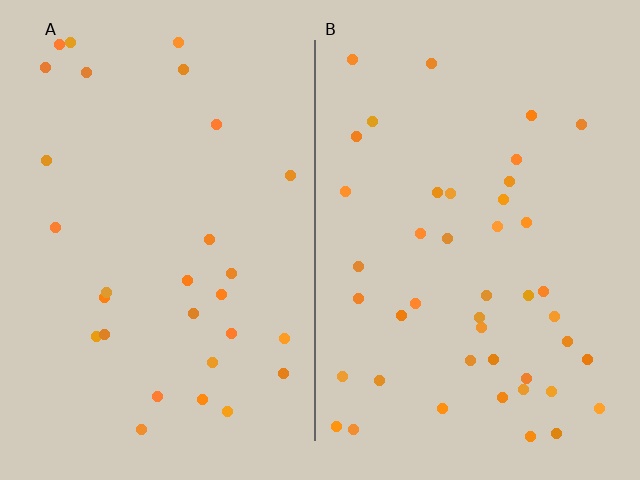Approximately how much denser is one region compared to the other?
Approximately 1.5× — region B over region A.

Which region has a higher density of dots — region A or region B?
B (the right).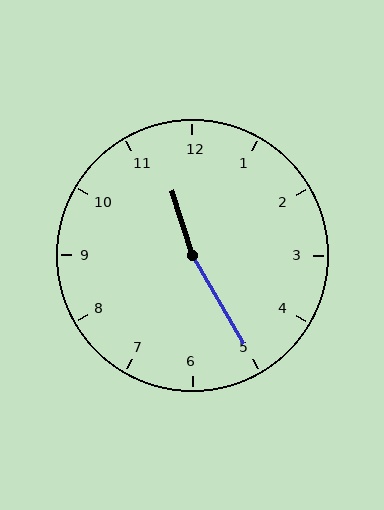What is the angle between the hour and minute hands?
Approximately 168 degrees.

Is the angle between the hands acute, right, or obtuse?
It is obtuse.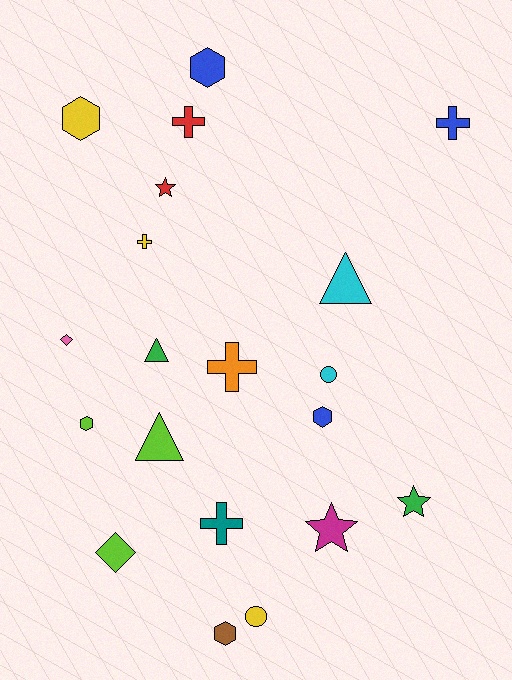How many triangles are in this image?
There are 3 triangles.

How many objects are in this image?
There are 20 objects.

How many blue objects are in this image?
There are 3 blue objects.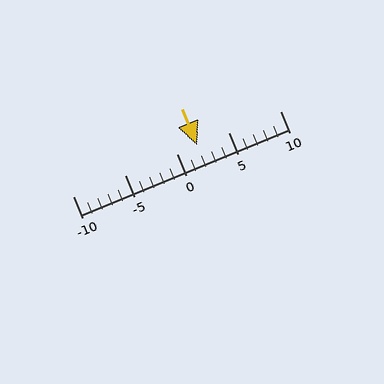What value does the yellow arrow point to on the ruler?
The yellow arrow points to approximately 2.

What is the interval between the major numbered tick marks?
The major tick marks are spaced 5 units apart.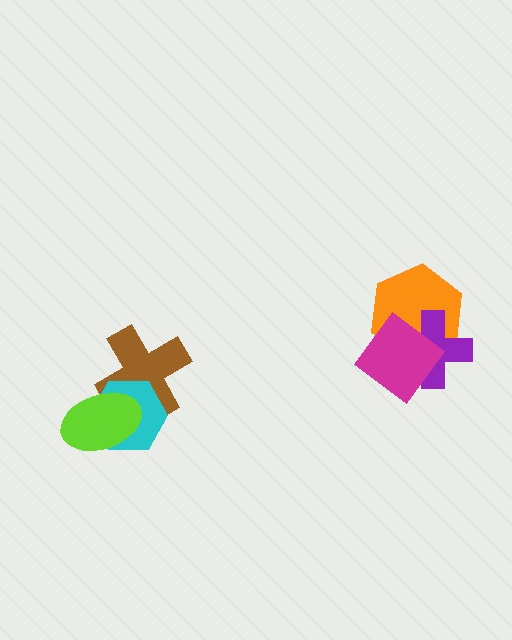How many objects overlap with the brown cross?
2 objects overlap with the brown cross.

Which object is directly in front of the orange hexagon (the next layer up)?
The purple cross is directly in front of the orange hexagon.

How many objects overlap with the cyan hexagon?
2 objects overlap with the cyan hexagon.